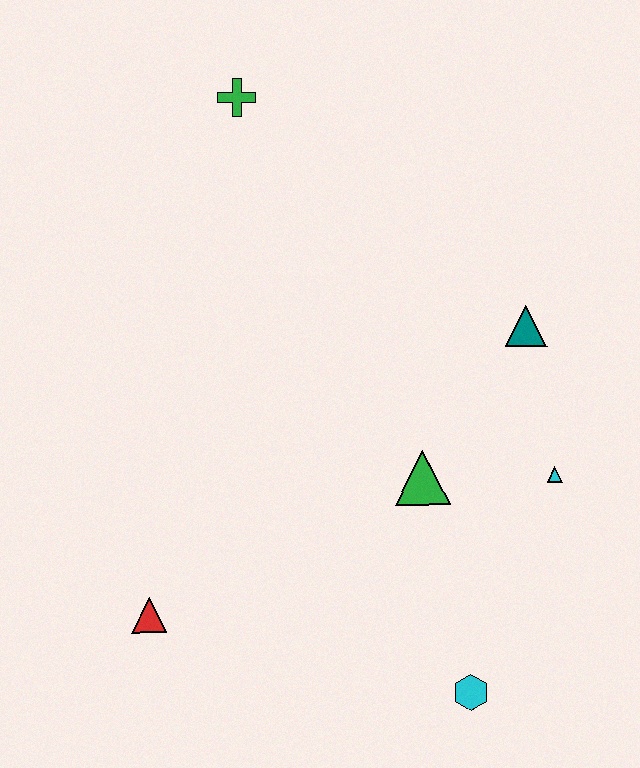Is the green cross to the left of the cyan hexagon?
Yes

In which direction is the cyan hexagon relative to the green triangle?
The cyan hexagon is below the green triangle.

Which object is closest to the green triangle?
The cyan triangle is closest to the green triangle.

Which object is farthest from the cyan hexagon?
The green cross is farthest from the cyan hexagon.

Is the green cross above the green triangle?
Yes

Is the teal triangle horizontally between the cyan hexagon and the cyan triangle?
Yes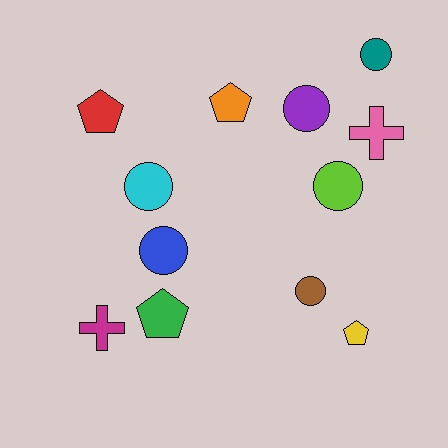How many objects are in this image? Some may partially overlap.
There are 12 objects.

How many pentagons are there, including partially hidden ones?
There are 4 pentagons.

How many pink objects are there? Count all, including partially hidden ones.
There is 1 pink object.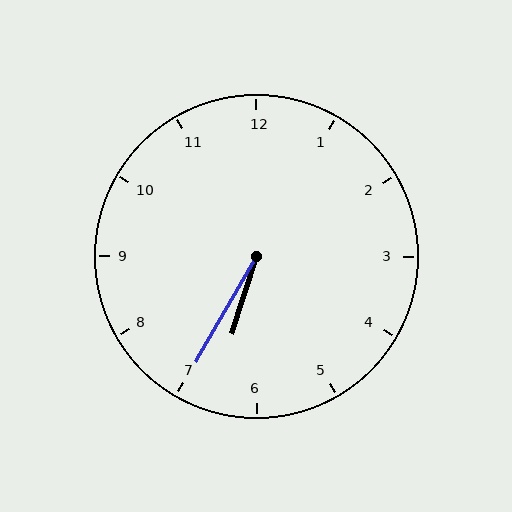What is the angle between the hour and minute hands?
Approximately 12 degrees.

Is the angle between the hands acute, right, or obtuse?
It is acute.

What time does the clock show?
6:35.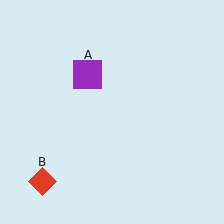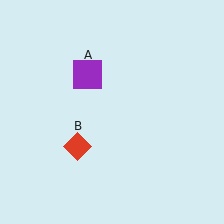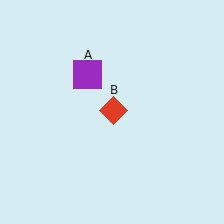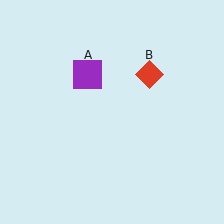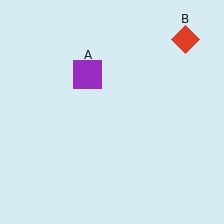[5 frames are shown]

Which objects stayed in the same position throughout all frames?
Purple square (object A) remained stationary.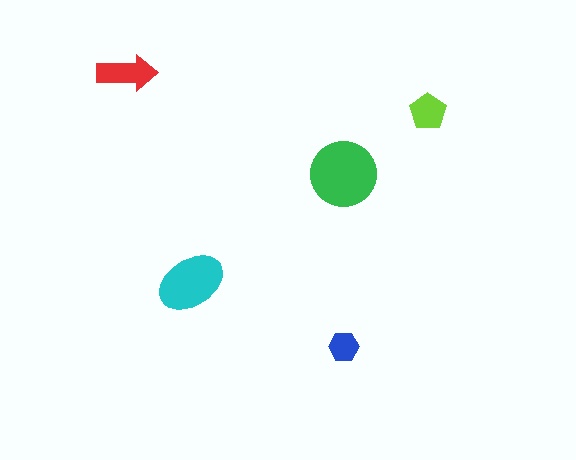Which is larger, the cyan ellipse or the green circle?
The green circle.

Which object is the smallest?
The blue hexagon.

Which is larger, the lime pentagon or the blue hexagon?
The lime pentagon.